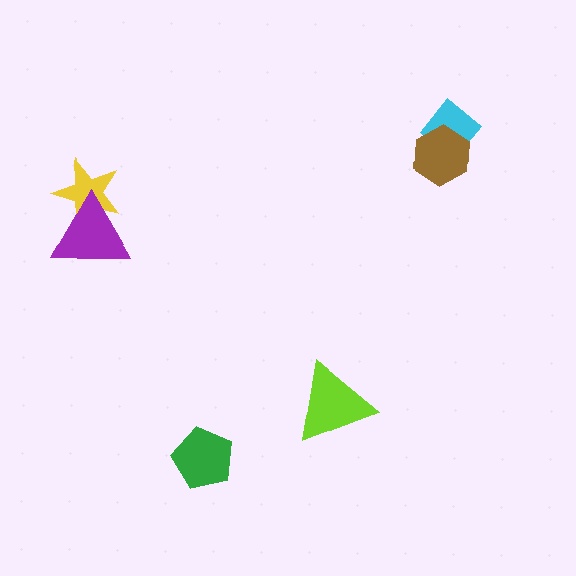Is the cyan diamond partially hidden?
Yes, it is partially covered by another shape.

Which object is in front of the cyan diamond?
The brown hexagon is in front of the cyan diamond.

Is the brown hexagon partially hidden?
No, no other shape covers it.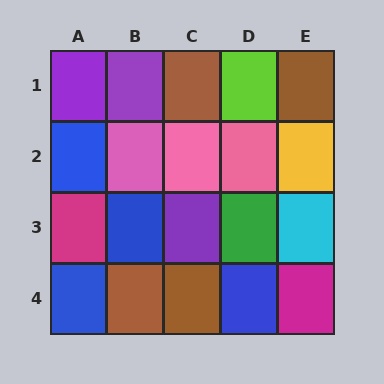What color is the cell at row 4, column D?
Blue.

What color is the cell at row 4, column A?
Blue.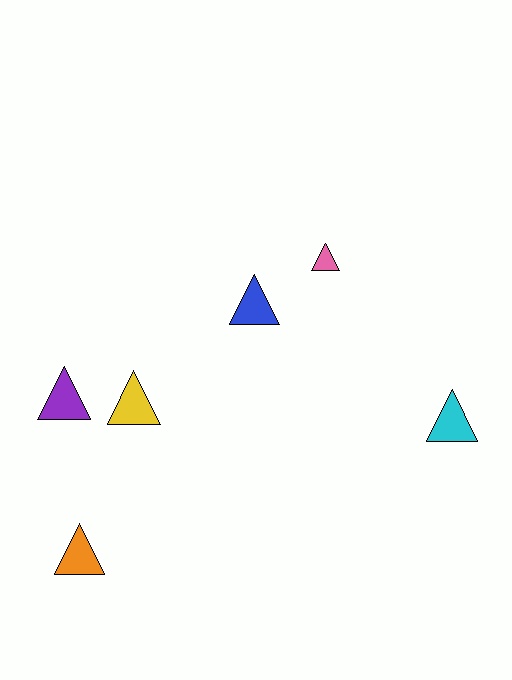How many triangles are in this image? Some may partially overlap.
There are 6 triangles.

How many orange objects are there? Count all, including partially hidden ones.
There is 1 orange object.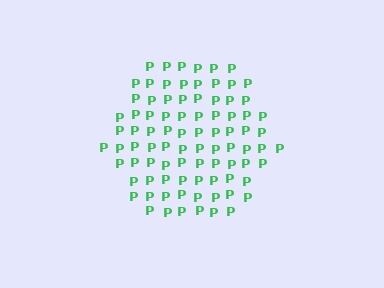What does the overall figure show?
The overall figure shows a hexagon.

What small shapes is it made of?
It is made of small letter P's.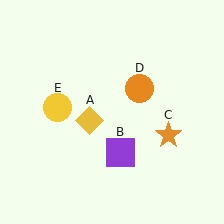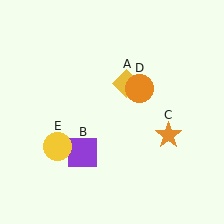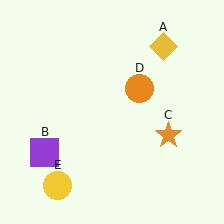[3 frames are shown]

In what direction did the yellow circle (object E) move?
The yellow circle (object E) moved down.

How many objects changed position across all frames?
3 objects changed position: yellow diamond (object A), purple square (object B), yellow circle (object E).